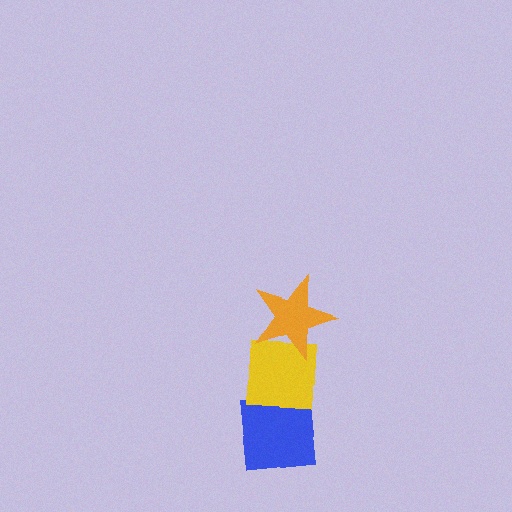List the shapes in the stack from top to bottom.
From top to bottom: the orange star, the yellow square, the blue square.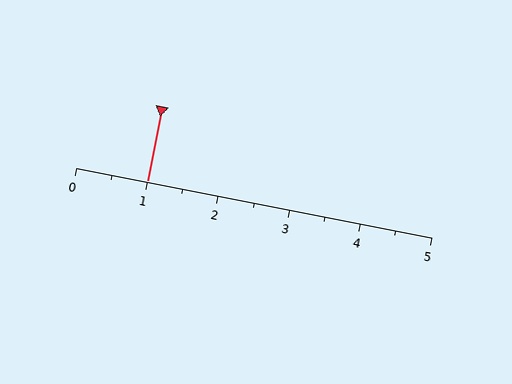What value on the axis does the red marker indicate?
The marker indicates approximately 1.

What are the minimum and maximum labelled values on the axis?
The axis runs from 0 to 5.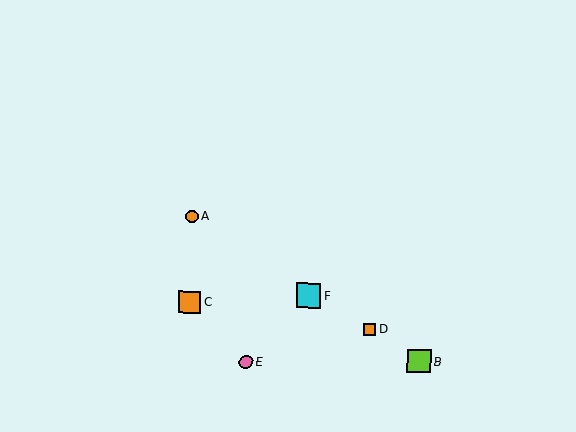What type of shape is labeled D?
Shape D is an orange square.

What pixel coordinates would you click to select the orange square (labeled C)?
Click at (190, 302) to select the orange square C.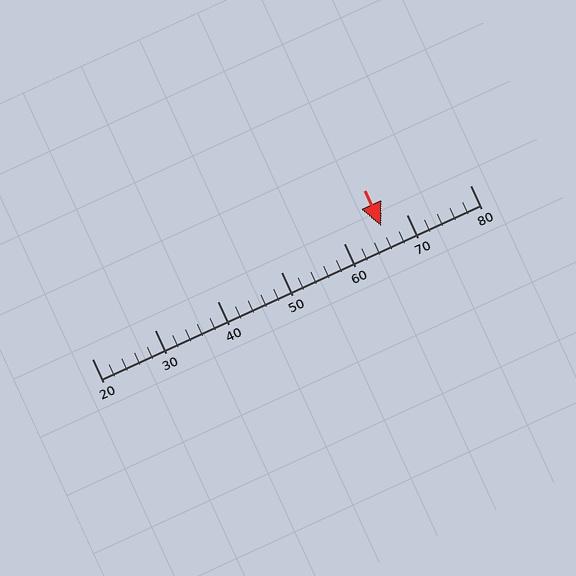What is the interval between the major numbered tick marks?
The major tick marks are spaced 10 units apart.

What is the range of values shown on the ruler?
The ruler shows values from 20 to 80.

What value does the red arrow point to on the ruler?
The red arrow points to approximately 66.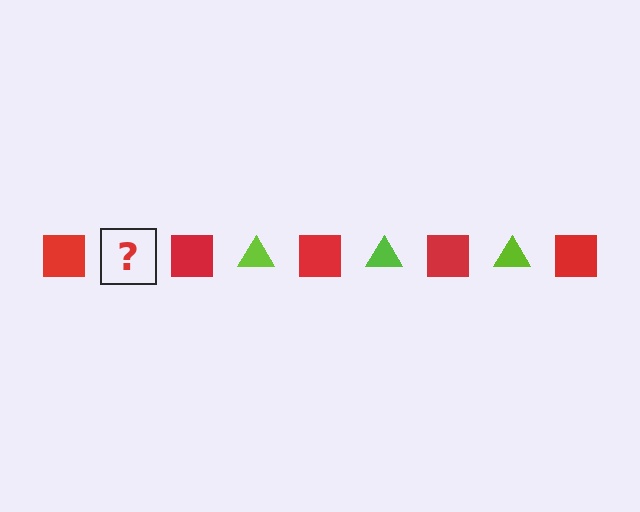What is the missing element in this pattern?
The missing element is a lime triangle.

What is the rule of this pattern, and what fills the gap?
The rule is that the pattern alternates between red square and lime triangle. The gap should be filled with a lime triangle.